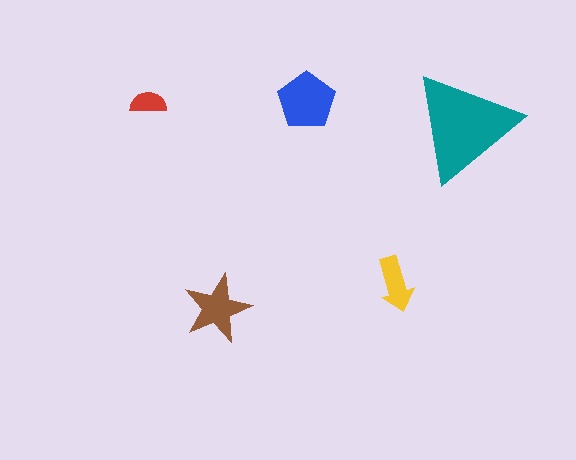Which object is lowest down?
The brown star is bottommost.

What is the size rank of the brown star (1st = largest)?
3rd.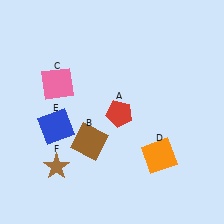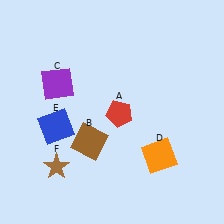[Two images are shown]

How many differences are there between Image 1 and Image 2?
There is 1 difference between the two images.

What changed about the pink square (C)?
In Image 1, C is pink. In Image 2, it changed to purple.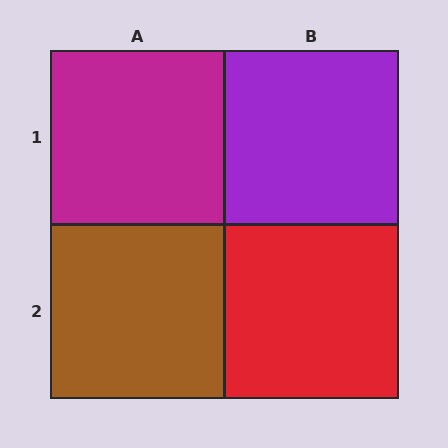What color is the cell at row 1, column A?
Magenta.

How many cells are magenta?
1 cell is magenta.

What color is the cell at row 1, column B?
Purple.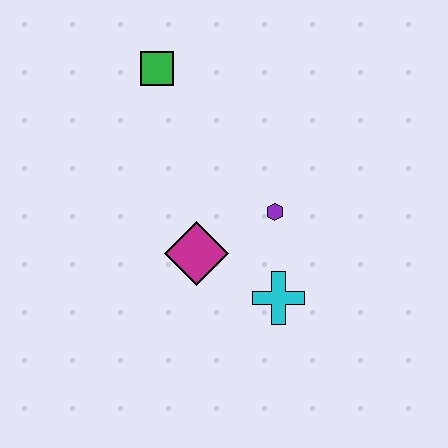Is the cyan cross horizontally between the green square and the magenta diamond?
No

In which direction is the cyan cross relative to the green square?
The cyan cross is below the green square.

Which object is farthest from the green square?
The cyan cross is farthest from the green square.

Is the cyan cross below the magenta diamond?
Yes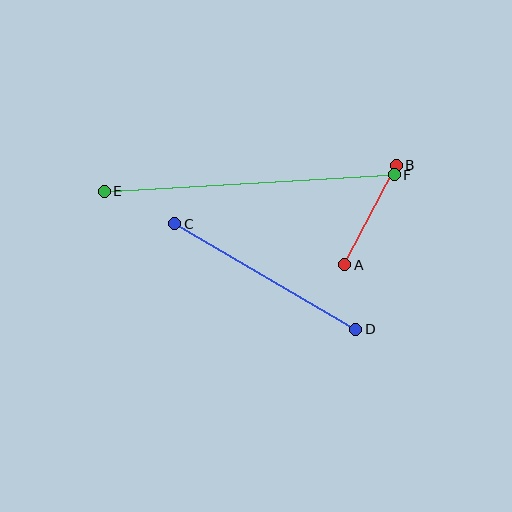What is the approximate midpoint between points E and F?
The midpoint is at approximately (249, 183) pixels.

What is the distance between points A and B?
The distance is approximately 112 pixels.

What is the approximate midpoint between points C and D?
The midpoint is at approximately (265, 276) pixels.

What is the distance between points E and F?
The distance is approximately 290 pixels.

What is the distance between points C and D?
The distance is approximately 209 pixels.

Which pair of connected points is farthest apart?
Points E and F are farthest apart.